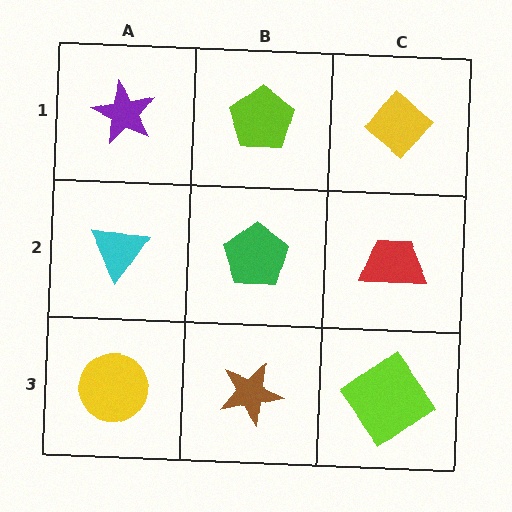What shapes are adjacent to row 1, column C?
A red trapezoid (row 2, column C), a lime pentagon (row 1, column B).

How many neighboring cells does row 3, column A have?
2.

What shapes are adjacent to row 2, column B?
A lime pentagon (row 1, column B), a brown star (row 3, column B), a cyan triangle (row 2, column A), a red trapezoid (row 2, column C).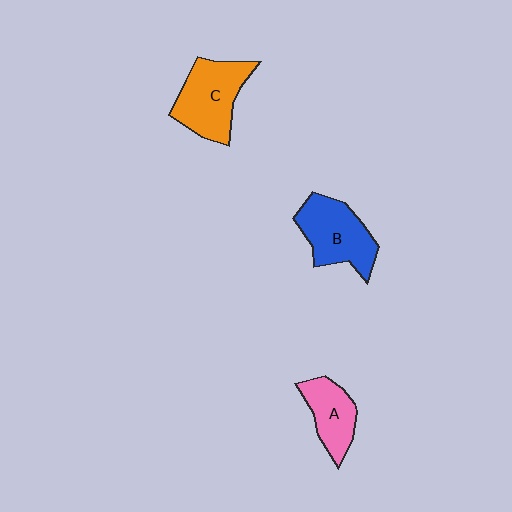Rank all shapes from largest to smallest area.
From largest to smallest: C (orange), B (blue), A (pink).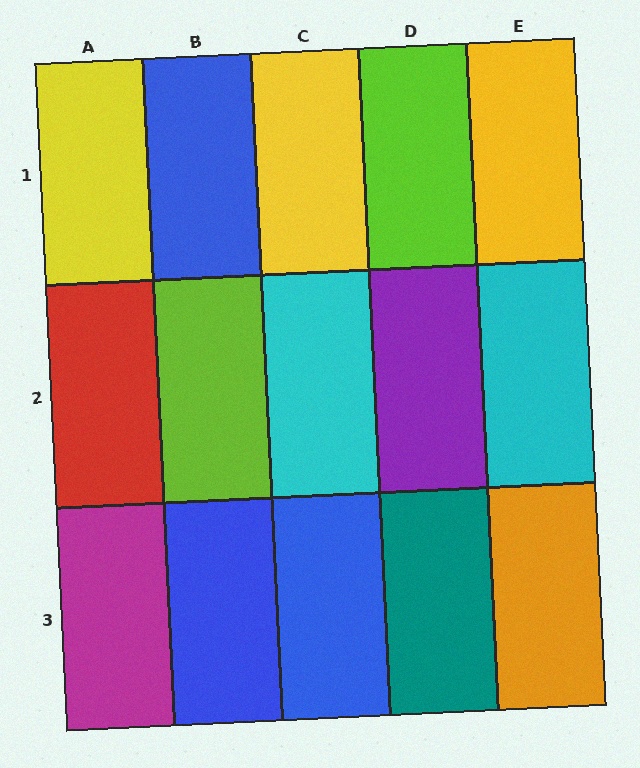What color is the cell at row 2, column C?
Cyan.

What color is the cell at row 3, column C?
Blue.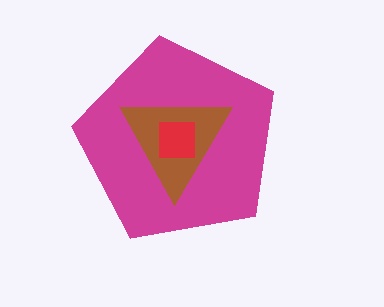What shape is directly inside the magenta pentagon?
The brown triangle.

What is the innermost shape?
The red square.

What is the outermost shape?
The magenta pentagon.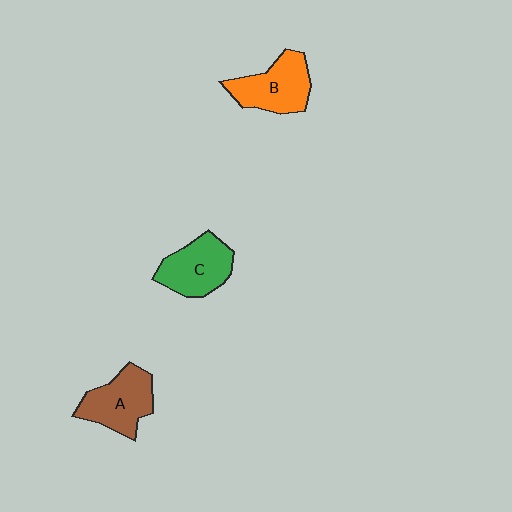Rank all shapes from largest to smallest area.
From largest to smallest: B (orange), A (brown), C (green).